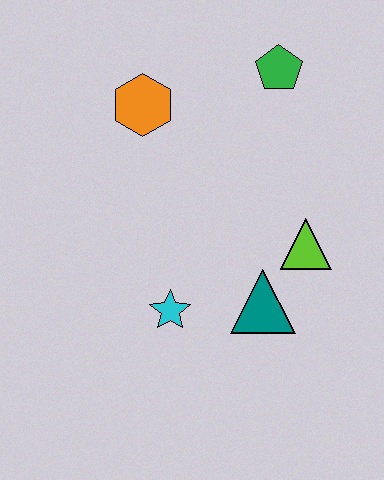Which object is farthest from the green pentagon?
The cyan star is farthest from the green pentagon.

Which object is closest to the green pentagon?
The orange hexagon is closest to the green pentagon.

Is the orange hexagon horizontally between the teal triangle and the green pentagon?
No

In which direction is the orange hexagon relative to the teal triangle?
The orange hexagon is above the teal triangle.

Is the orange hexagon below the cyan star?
No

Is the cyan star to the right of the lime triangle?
No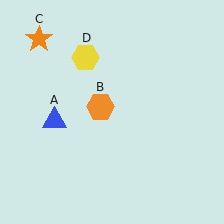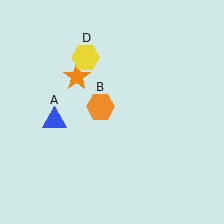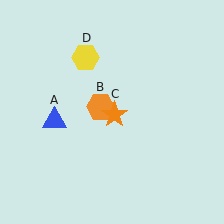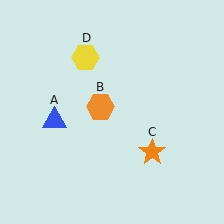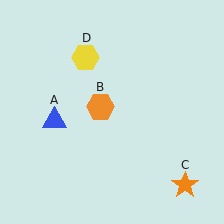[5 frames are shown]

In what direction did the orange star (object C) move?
The orange star (object C) moved down and to the right.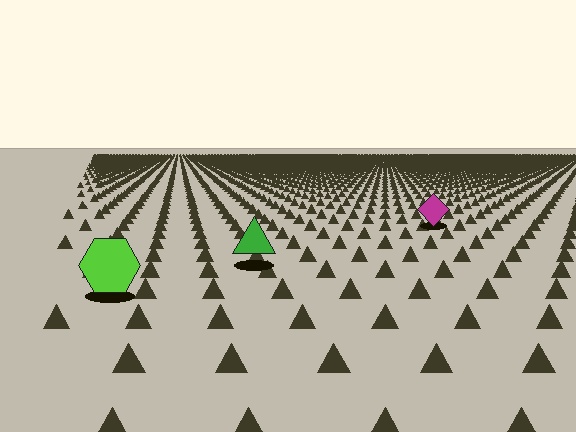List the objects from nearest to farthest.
From nearest to farthest: the lime hexagon, the green triangle, the magenta diamond.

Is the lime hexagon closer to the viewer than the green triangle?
Yes. The lime hexagon is closer — you can tell from the texture gradient: the ground texture is coarser near it.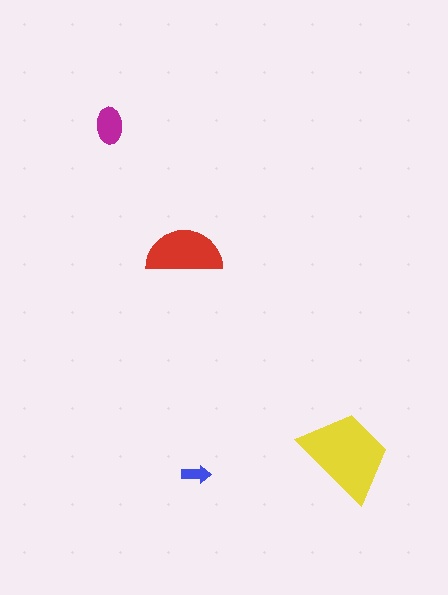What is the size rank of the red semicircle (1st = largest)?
2nd.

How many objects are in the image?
There are 4 objects in the image.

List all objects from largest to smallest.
The yellow trapezoid, the red semicircle, the magenta ellipse, the blue arrow.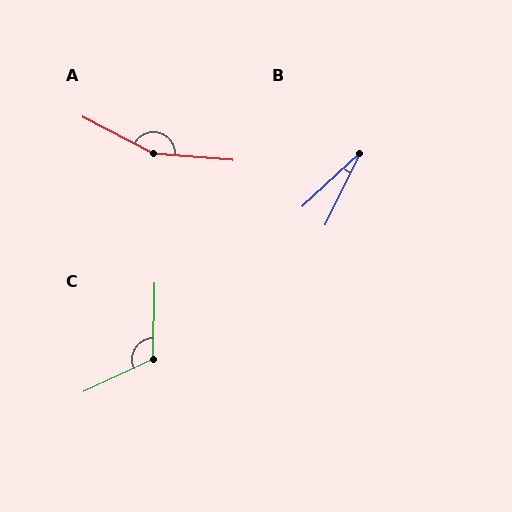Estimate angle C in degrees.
Approximately 117 degrees.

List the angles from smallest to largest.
B (22°), C (117°), A (157°).